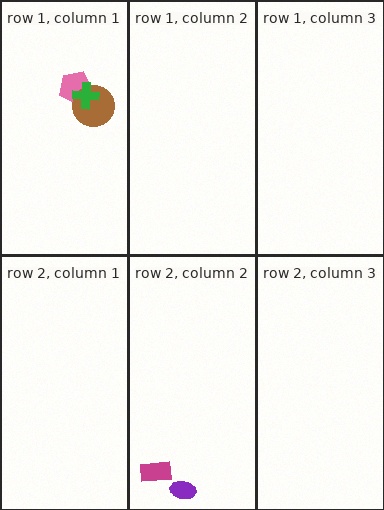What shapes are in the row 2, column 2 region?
The magenta rectangle, the purple ellipse.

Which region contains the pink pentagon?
The row 1, column 1 region.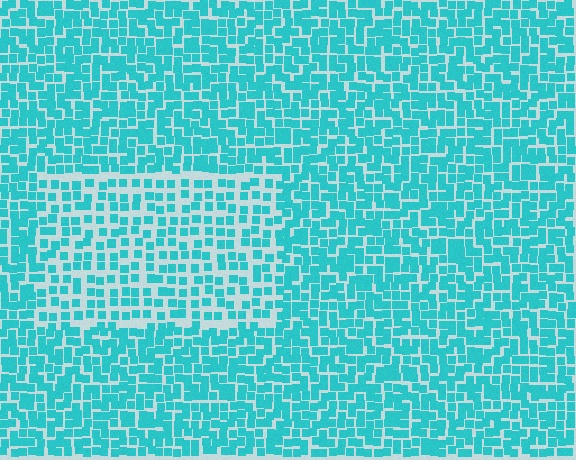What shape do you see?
I see a rectangle.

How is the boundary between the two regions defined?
The boundary is defined by a change in element density (approximately 1.7x ratio). All elements are the same color, size, and shape.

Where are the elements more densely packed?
The elements are more densely packed outside the rectangle boundary.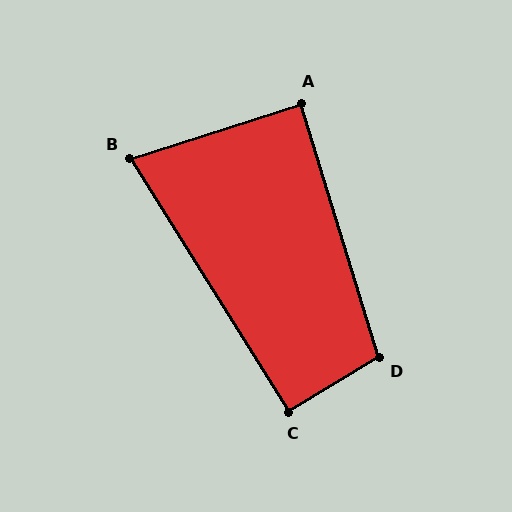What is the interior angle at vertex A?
Approximately 89 degrees (approximately right).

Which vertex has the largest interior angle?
D, at approximately 104 degrees.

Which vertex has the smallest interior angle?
B, at approximately 76 degrees.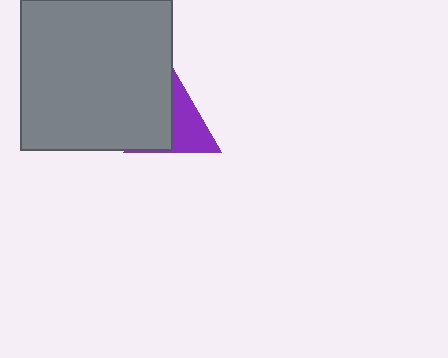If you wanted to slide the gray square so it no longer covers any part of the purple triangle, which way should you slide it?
Slide it left — that is the most direct way to separate the two shapes.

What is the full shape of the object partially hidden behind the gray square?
The partially hidden object is a purple triangle.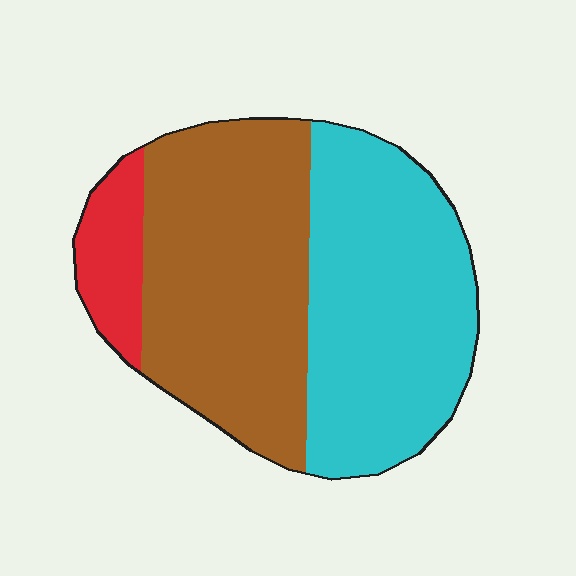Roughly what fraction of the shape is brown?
Brown covers 46% of the shape.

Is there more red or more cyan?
Cyan.